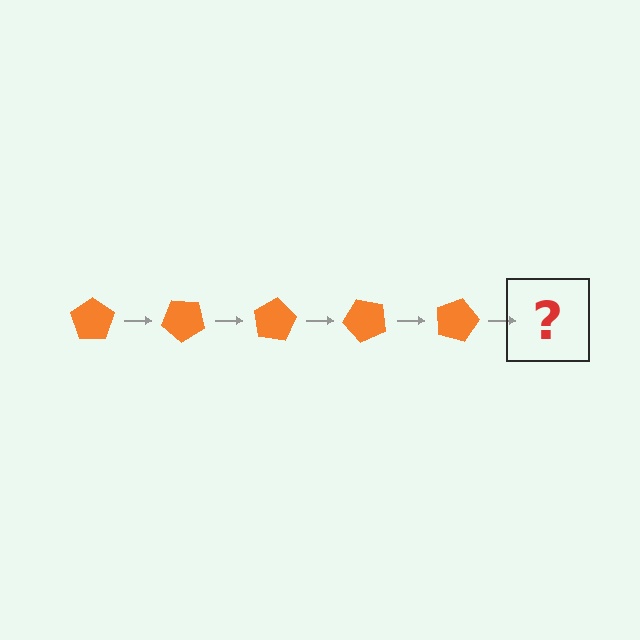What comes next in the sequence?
The next element should be an orange pentagon rotated 200 degrees.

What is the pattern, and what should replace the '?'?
The pattern is that the pentagon rotates 40 degrees each step. The '?' should be an orange pentagon rotated 200 degrees.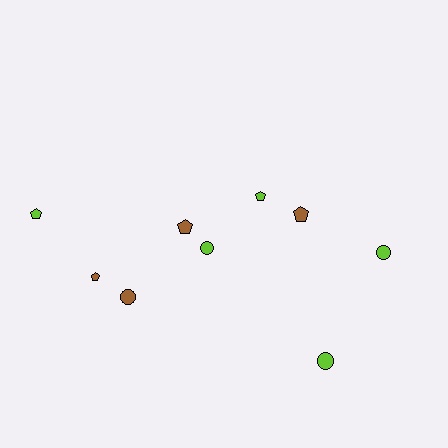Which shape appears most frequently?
Pentagon, with 5 objects.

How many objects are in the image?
There are 9 objects.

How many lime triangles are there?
There are no lime triangles.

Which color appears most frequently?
Lime, with 5 objects.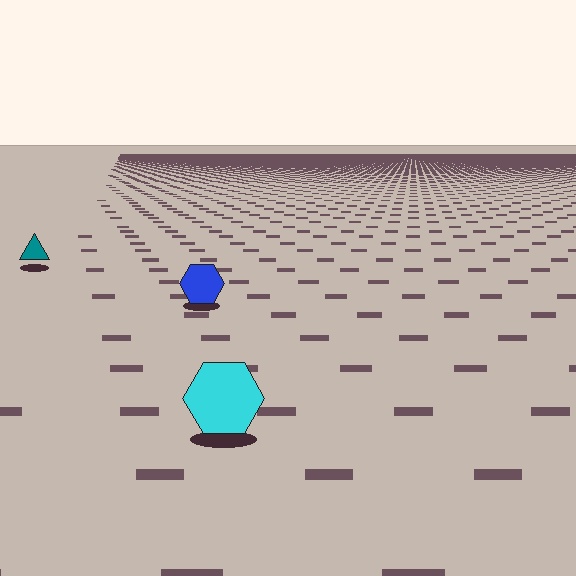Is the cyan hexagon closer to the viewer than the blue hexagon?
Yes. The cyan hexagon is closer — you can tell from the texture gradient: the ground texture is coarser near it.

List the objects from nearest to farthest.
From nearest to farthest: the cyan hexagon, the blue hexagon, the teal triangle.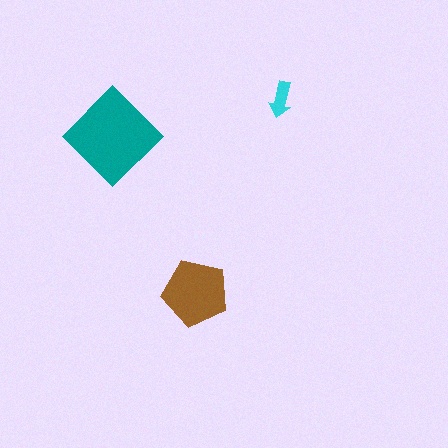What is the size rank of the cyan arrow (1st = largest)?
3rd.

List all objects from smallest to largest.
The cyan arrow, the brown pentagon, the teal diamond.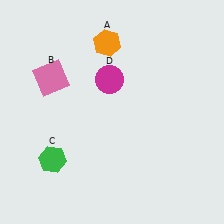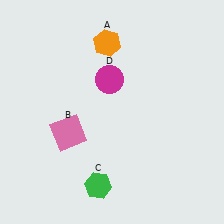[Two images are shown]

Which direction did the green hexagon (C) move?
The green hexagon (C) moved right.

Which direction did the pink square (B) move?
The pink square (B) moved down.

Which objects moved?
The objects that moved are: the pink square (B), the green hexagon (C).